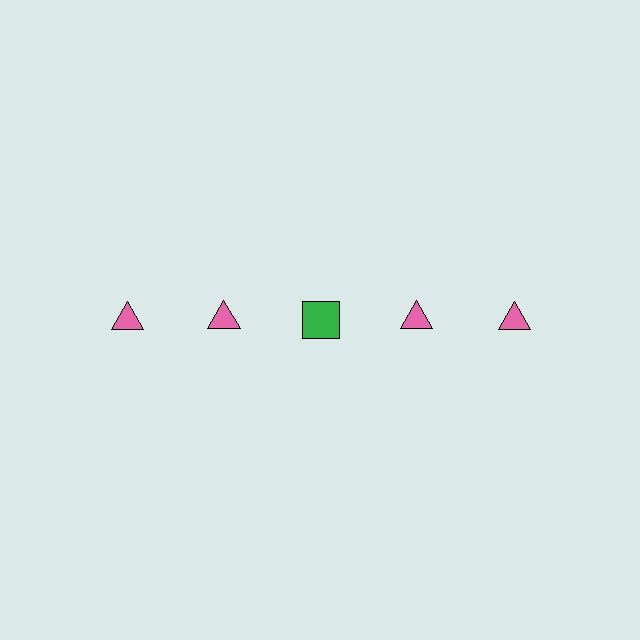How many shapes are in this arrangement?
There are 5 shapes arranged in a grid pattern.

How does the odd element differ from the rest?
It differs in both color (green instead of pink) and shape (square instead of triangle).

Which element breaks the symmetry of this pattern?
The green square in the top row, center column breaks the symmetry. All other shapes are pink triangles.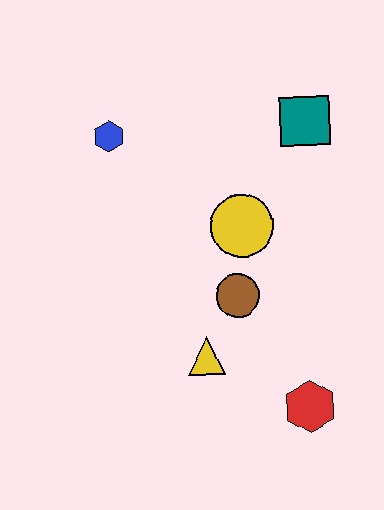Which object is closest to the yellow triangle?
The brown circle is closest to the yellow triangle.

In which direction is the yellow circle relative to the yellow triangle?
The yellow circle is above the yellow triangle.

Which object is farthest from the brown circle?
The blue hexagon is farthest from the brown circle.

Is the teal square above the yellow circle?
Yes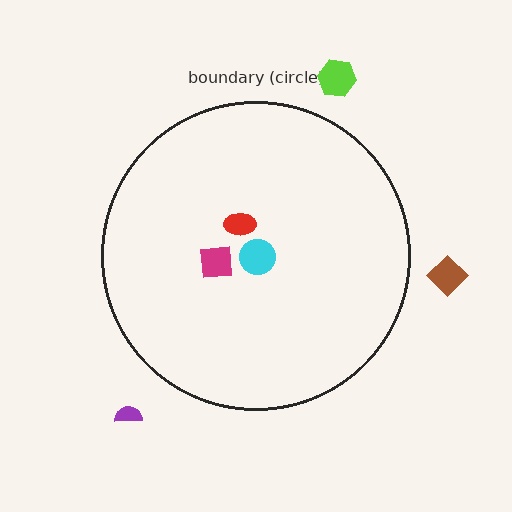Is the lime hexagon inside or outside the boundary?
Outside.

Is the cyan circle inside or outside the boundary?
Inside.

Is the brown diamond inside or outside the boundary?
Outside.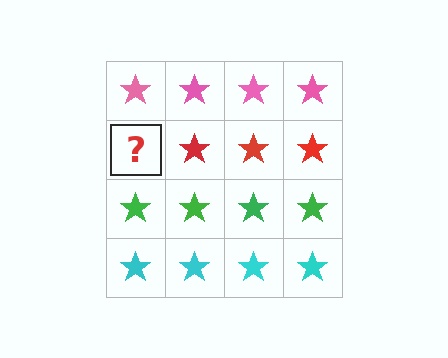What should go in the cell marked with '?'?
The missing cell should contain a red star.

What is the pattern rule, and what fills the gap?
The rule is that each row has a consistent color. The gap should be filled with a red star.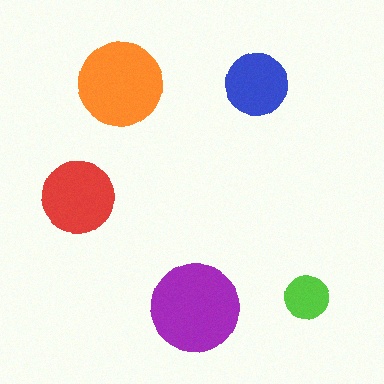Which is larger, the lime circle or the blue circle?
The blue one.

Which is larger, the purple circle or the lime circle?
The purple one.